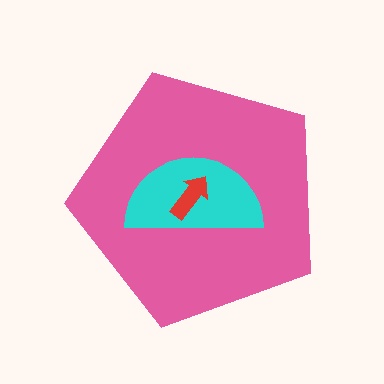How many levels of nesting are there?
3.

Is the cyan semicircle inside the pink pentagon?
Yes.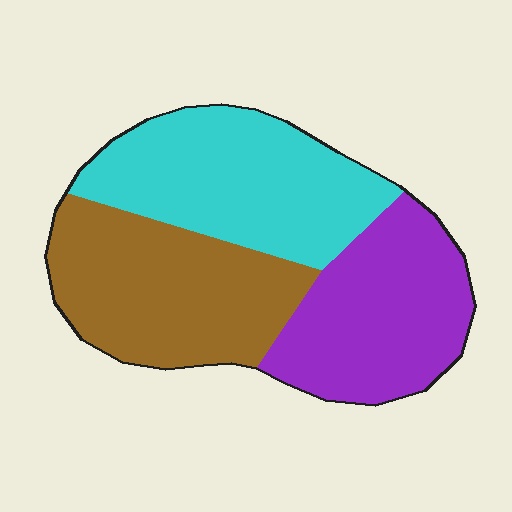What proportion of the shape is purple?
Purple covers roughly 30% of the shape.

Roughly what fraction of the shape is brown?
Brown covers about 35% of the shape.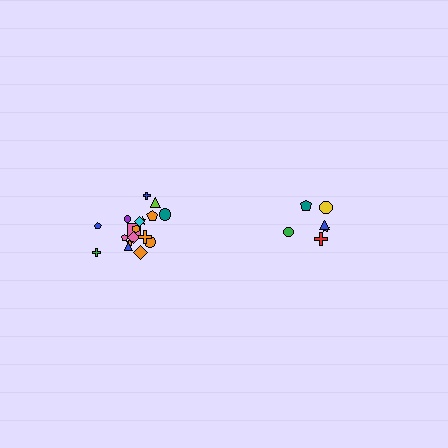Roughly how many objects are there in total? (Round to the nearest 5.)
Roughly 25 objects in total.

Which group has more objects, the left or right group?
The left group.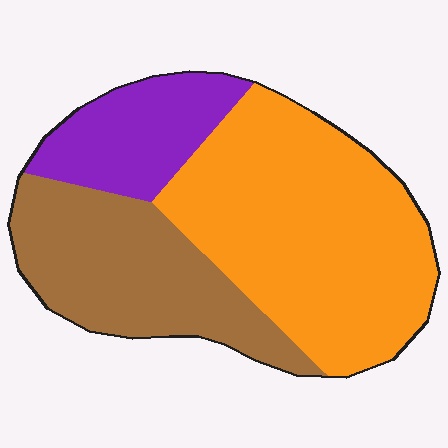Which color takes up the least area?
Purple, at roughly 20%.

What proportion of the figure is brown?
Brown covers about 30% of the figure.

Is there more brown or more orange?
Orange.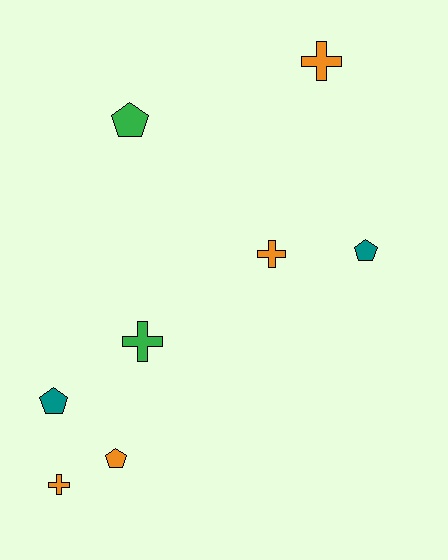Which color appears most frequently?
Orange, with 4 objects.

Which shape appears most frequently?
Cross, with 4 objects.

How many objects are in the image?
There are 8 objects.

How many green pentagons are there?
There is 1 green pentagon.